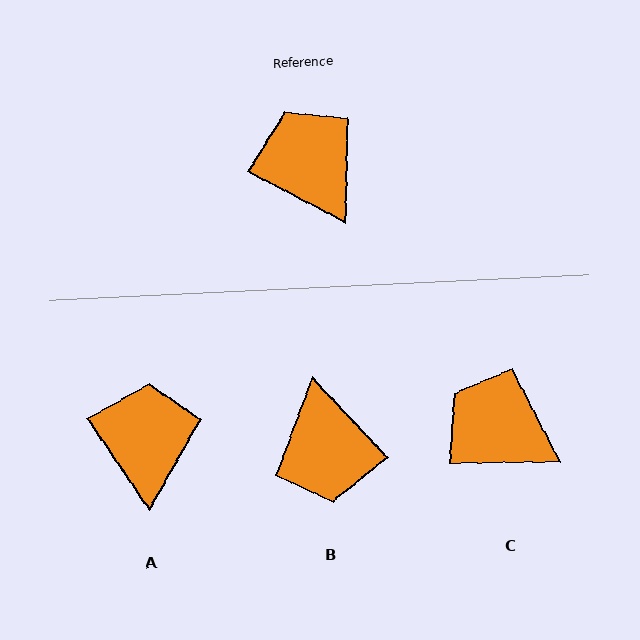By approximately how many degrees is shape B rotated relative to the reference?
Approximately 161 degrees counter-clockwise.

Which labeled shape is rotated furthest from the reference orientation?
B, about 161 degrees away.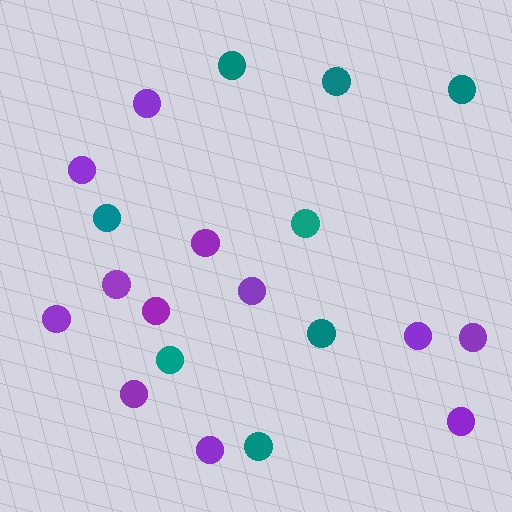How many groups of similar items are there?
There are 2 groups: one group of purple circles (12) and one group of teal circles (8).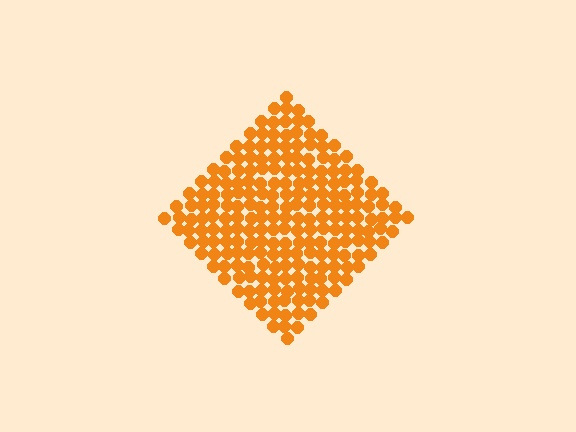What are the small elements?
The small elements are circles.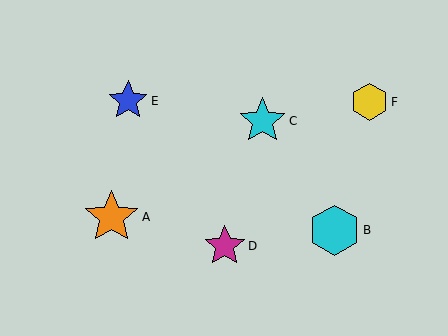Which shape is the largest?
The orange star (labeled A) is the largest.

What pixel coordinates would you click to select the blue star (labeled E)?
Click at (128, 101) to select the blue star E.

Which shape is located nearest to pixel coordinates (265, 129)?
The cyan star (labeled C) at (262, 121) is nearest to that location.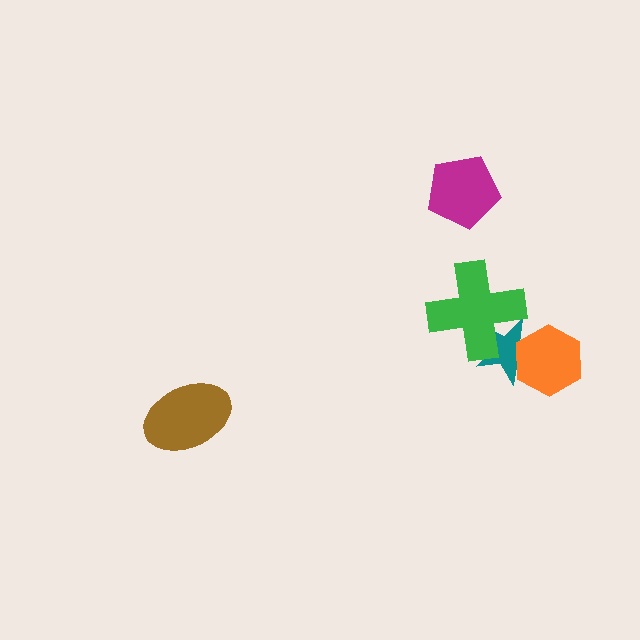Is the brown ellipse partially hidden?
No, no other shape covers it.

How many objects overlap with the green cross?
1 object overlaps with the green cross.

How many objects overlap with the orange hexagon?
1 object overlaps with the orange hexagon.